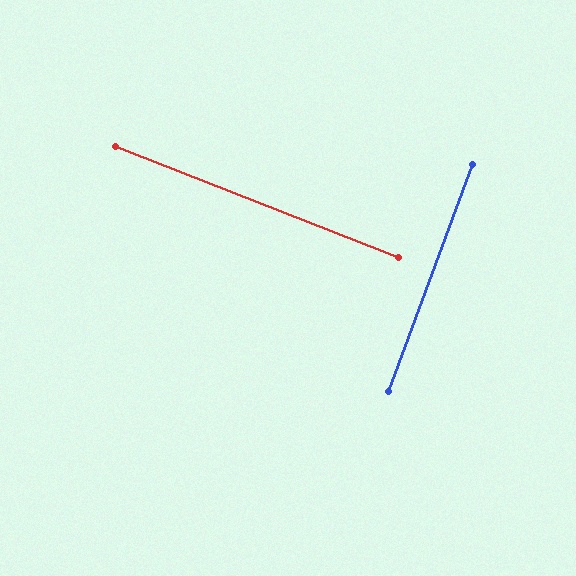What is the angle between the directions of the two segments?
Approximately 89 degrees.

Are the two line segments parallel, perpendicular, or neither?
Perpendicular — they meet at approximately 89°.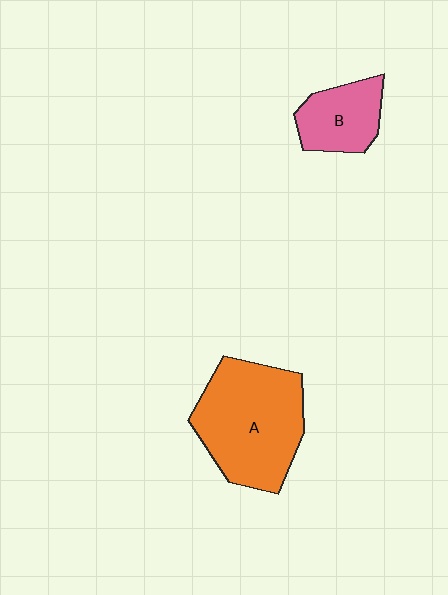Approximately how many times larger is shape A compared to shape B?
Approximately 2.1 times.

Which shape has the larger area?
Shape A (orange).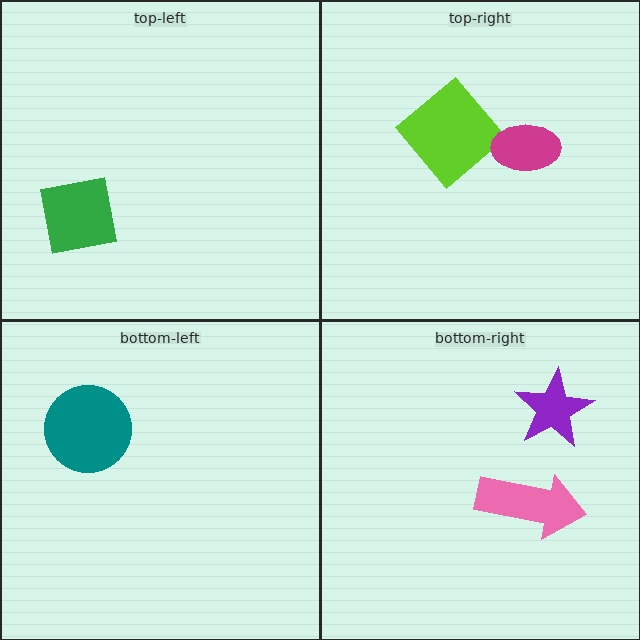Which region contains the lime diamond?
The top-right region.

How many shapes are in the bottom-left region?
1.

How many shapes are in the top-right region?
2.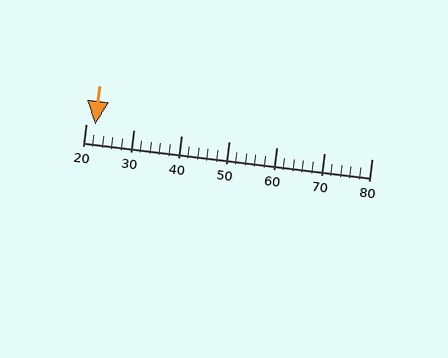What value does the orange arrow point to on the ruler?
The orange arrow points to approximately 22.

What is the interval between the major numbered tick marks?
The major tick marks are spaced 10 units apart.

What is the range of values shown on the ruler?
The ruler shows values from 20 to 80.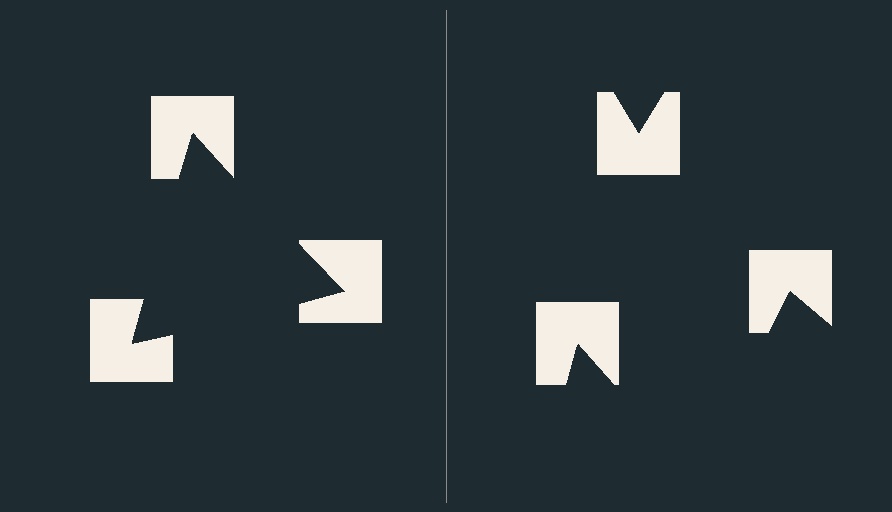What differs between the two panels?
The notched squares are positioned identically on both sides; only the wedge orientations differ. On the left they align to a triangle; on the right they are misaligned.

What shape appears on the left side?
An illusory triangle.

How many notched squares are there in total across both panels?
6 — 3 on each side.